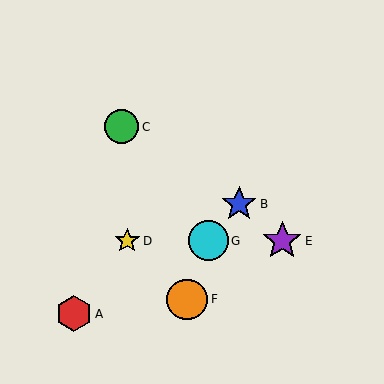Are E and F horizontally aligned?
No, E is at y≈241 and F is at y≈299.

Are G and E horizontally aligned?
Yes, both are at y≈241.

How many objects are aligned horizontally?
3 objects (D, E, G) are aligned horizontally.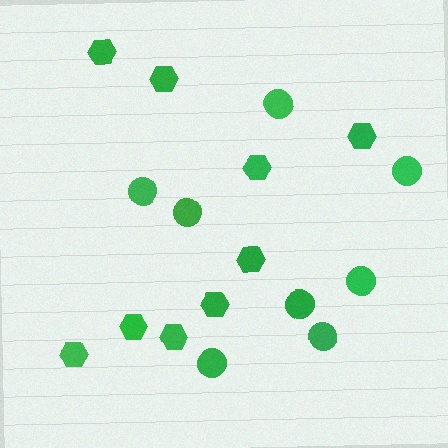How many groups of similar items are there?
There are 2 groups: one group of circles (8) and one group of hexagons (9).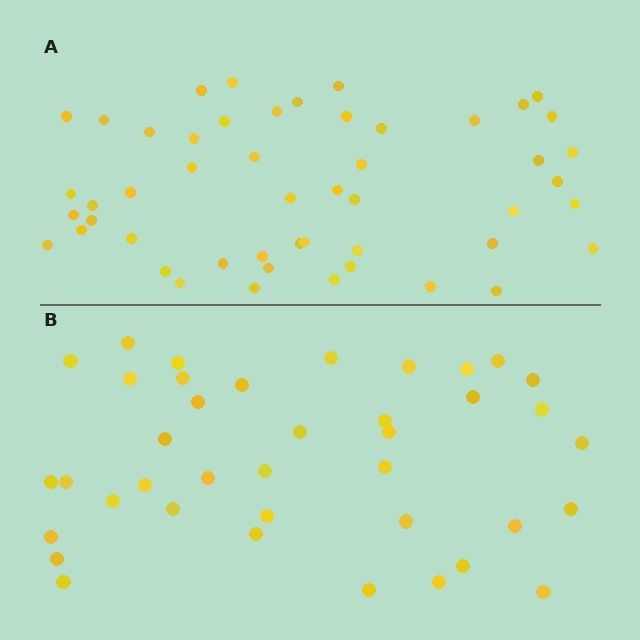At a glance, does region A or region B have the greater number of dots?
Region A (the top region) has more dots.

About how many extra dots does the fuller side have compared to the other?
Region A has roughly 12 or so more dots than region B.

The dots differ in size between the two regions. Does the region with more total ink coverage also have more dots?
No. Region B has more total ink coverage because its dots are larger, but region A actually contains more individual dots. Total area can be misleading — the number of items is what matters here.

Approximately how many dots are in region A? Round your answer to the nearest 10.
About 50 dots.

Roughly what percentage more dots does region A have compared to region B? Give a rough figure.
About 30% more.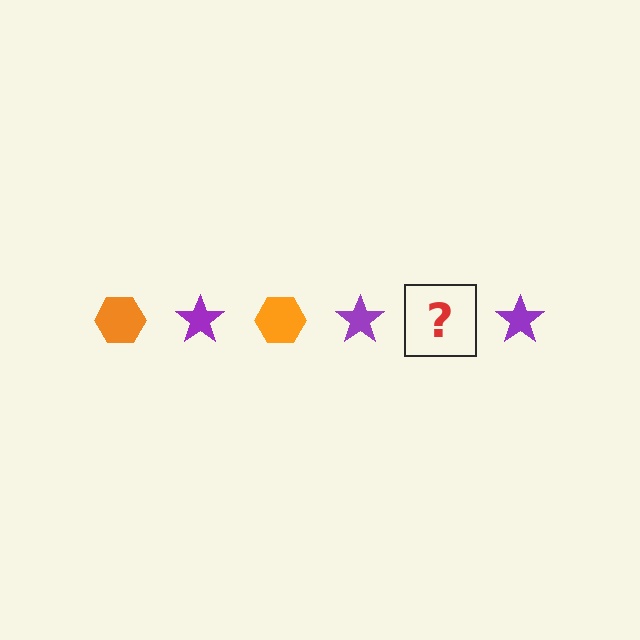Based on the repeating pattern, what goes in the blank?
The blank should be an orange hexagon.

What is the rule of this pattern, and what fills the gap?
The rule is that the pattern alternates between orange hexagon and purple star. The gap should be filled with an orange hexagon.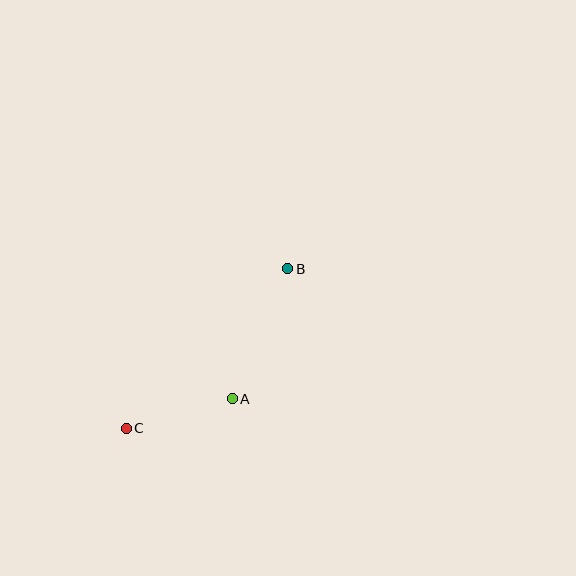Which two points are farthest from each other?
Points B and C are farthest from each other.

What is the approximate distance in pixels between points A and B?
The distance between A and B is approximately 141 pixels.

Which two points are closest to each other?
Points A and C are closest to each other.